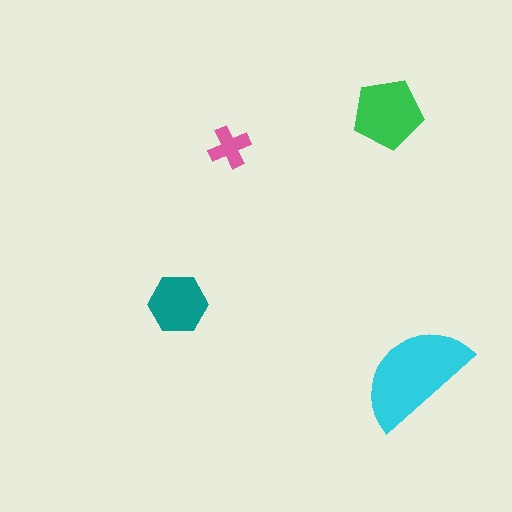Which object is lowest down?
The cyan semicircle is bottommost.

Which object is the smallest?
The pink cross.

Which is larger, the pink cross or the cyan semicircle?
The cyan semicircle.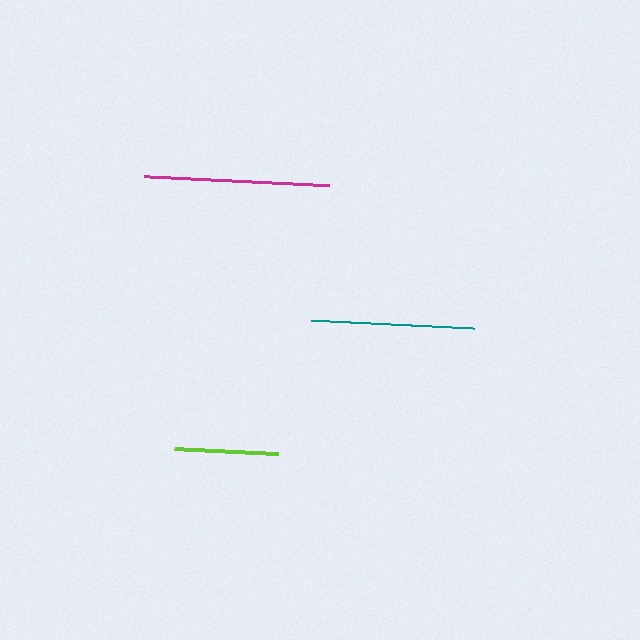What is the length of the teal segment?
The teal segment is approximately 163 pixels long.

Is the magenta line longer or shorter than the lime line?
The magenta line is longer than the lime line.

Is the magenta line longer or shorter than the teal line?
The magenta line is longer than the teal line.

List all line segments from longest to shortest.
From longest to shortest: magenta, teal, lime.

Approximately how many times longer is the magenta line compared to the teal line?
The magenta line is approximately 1.1 times the length of the teal line.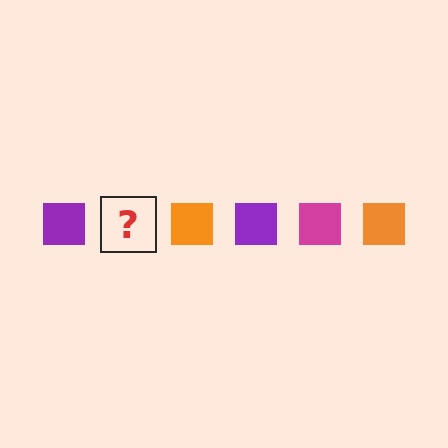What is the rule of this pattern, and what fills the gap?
The rule is that the pattern cycles through purple, magenta, orange squares. The gap should be filled with a magenta square.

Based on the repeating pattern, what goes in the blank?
The blank should be a magenta square.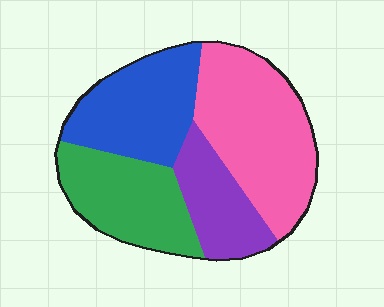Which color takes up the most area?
Pink, at roughly 35%.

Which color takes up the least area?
Purple, at roughly 15%.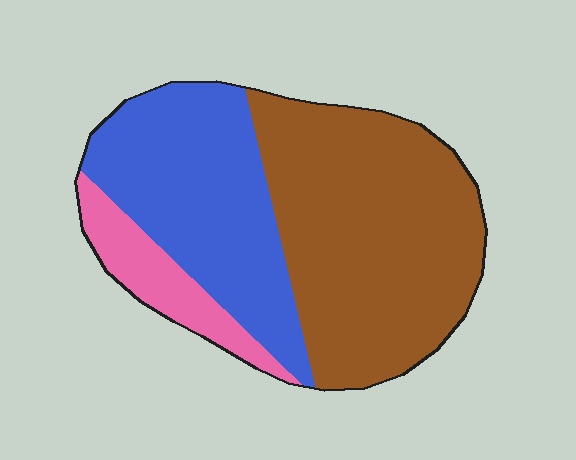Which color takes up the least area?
Pink, at roughly 10%.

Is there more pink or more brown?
Brown.